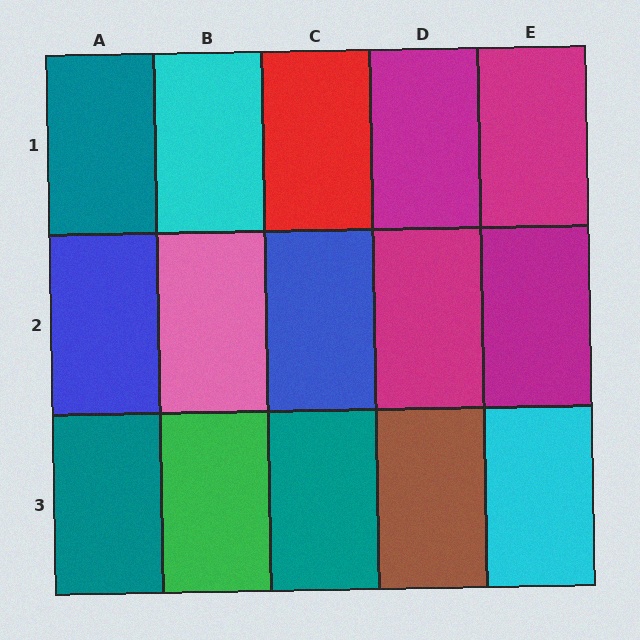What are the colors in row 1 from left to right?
Teal, cyan, red, magenta, magenta.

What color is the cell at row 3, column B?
Green.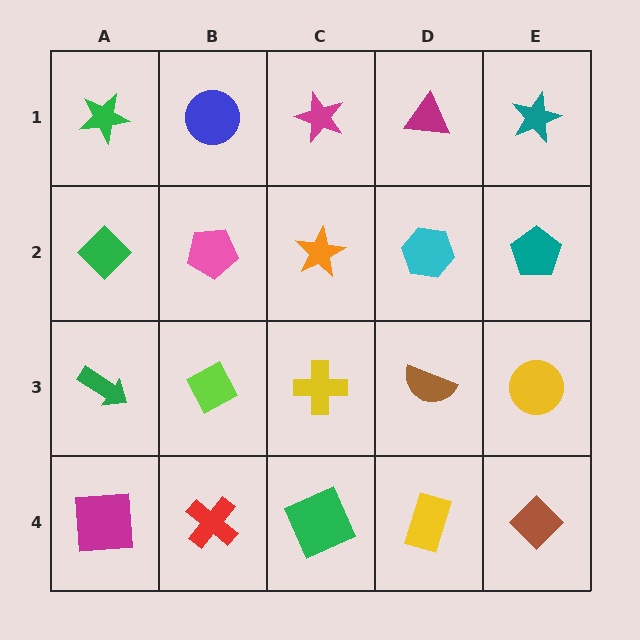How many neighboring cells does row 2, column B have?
4.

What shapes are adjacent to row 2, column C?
A magenta star (row 1, column C), a yellow cross (row 3, column C), a pink pentagon (row 2, column B), a cyan hexagon (row 2, column D).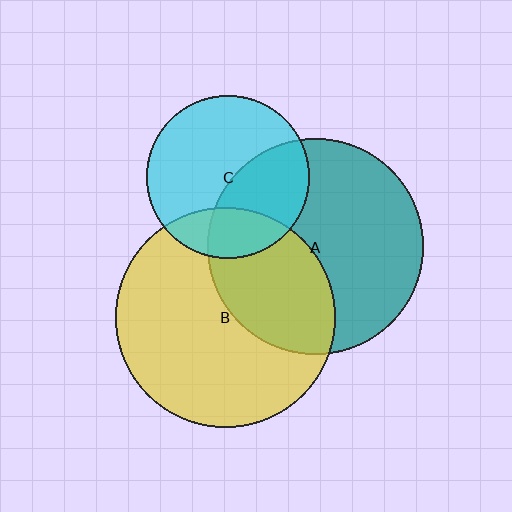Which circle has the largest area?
Circle B (yellow).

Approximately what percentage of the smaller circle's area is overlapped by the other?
Approximately 35%.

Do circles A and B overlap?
Yes.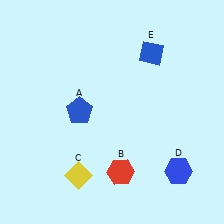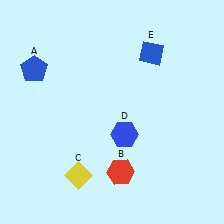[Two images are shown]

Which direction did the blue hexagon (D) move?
The blue hexagon (D) moved left.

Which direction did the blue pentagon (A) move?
The blue pentagon (A) moved left.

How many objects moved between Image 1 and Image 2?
2 objects moved between the two images.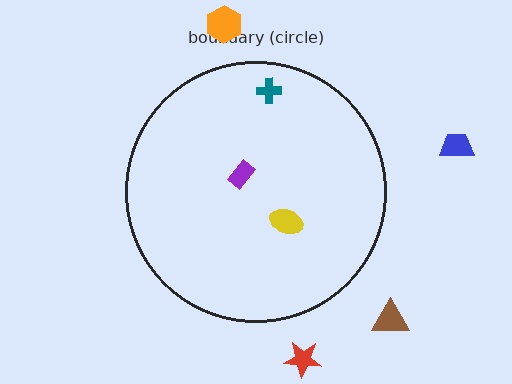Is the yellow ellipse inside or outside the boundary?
Inside.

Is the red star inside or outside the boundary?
Outside.